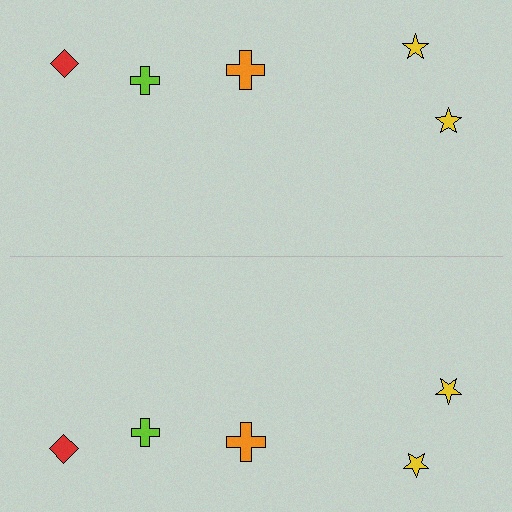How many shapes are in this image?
There are 10 shapes in this image.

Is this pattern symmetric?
Yes, this pattern has bilateral (reflection) symmetry.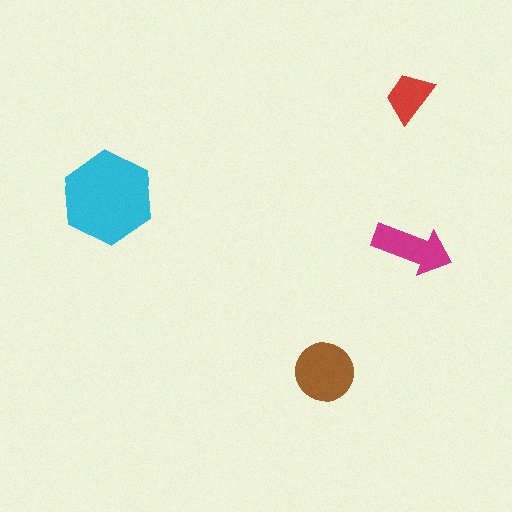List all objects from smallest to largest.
The red trapezoid, the magenta arrow, the brown circle, the cyan hexagon.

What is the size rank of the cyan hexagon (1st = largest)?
1st.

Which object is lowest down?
The brown circle is bottommost.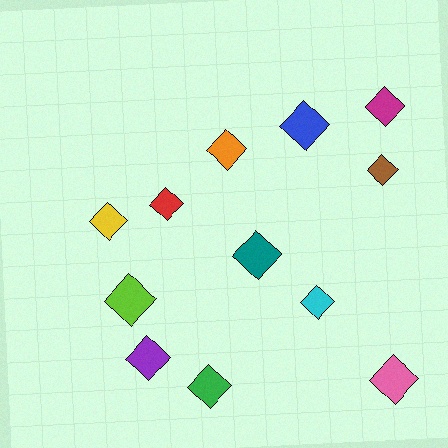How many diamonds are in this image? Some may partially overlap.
There are 12 diamonds.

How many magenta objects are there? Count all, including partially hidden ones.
There is 1 magenta object.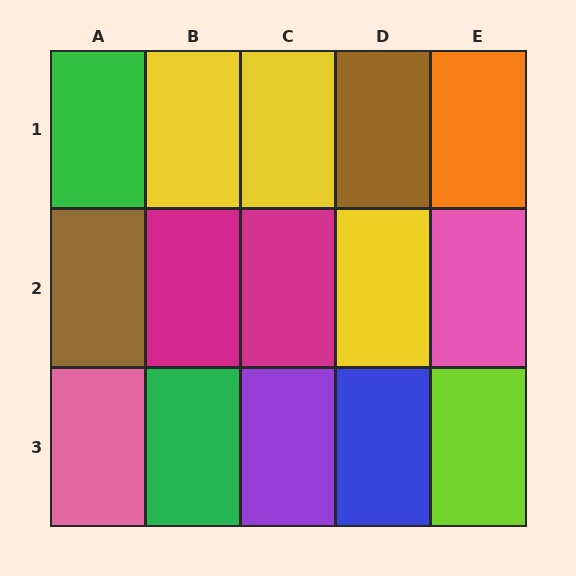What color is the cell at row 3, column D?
Blue.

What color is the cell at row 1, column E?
Orange.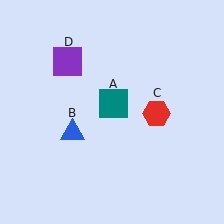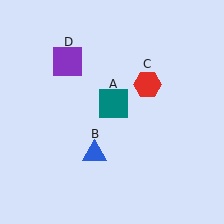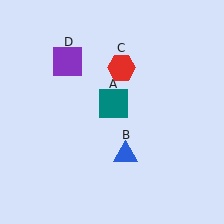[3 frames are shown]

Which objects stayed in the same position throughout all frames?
Teal square (object A) and purple square (object D) remained stationary.